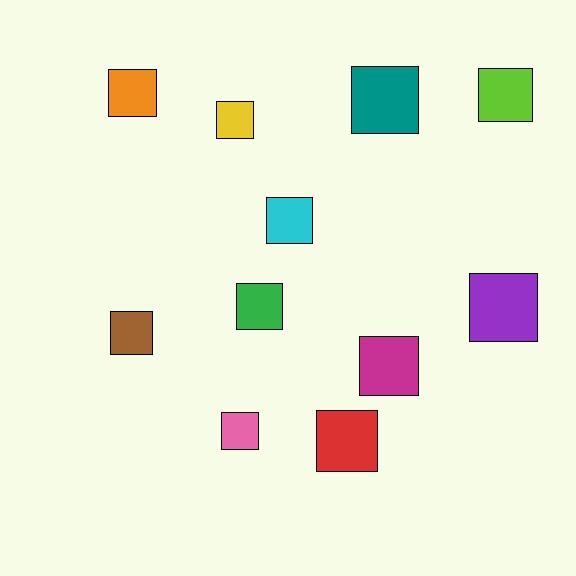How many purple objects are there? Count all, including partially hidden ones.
There is 1 purple object.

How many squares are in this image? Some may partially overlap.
There are 11 squares.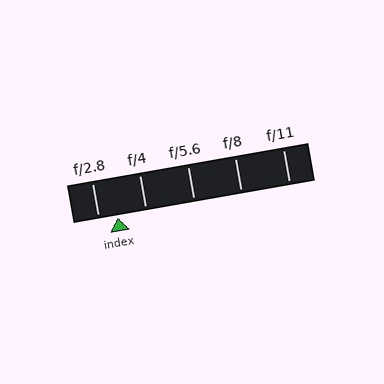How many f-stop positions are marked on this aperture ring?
There are 5 f-stop positions marked.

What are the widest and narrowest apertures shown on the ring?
The widest aperture shown is f/2.8 and the narrowest is f/11.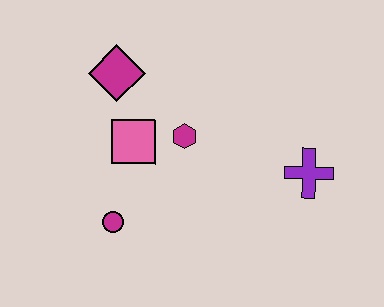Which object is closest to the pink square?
The magenta hexagon is closest to the pink square.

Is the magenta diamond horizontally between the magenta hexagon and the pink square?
No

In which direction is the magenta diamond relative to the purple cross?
The magenta diamond is to the left of the purple cross.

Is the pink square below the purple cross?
No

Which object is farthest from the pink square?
The purple cross is farthest from the pink square.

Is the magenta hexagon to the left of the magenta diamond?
No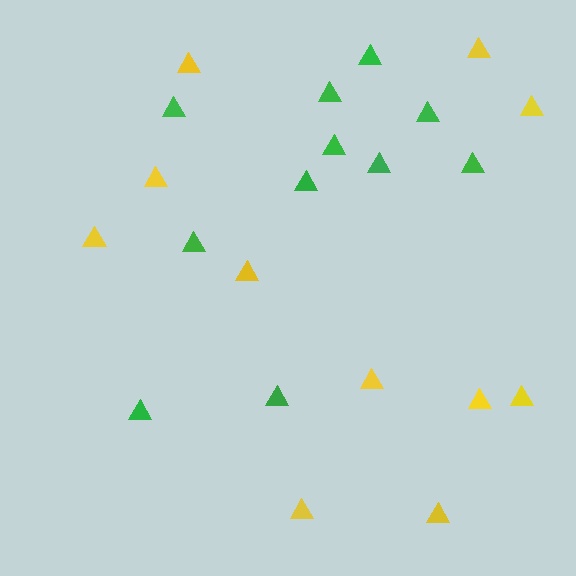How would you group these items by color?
There are 2 groups: one group of yellow triangles (11) and one group of green triangles (11).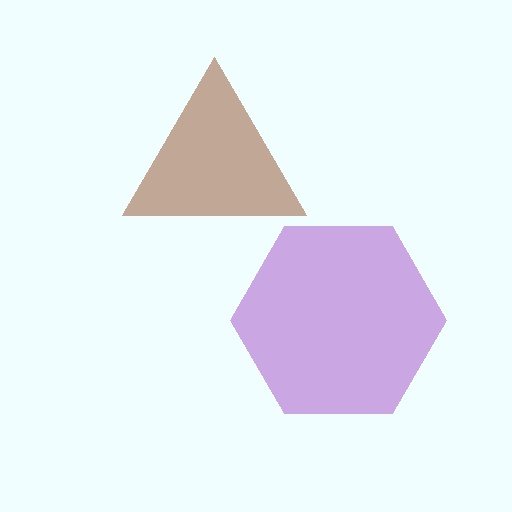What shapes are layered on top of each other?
The layered shapes are: a brown triangle, a purple hexagon.